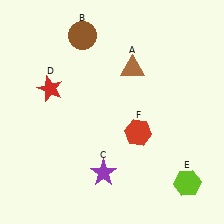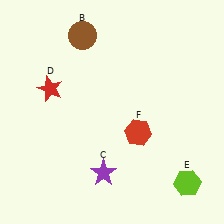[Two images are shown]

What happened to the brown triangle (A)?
The brown triangle (A) was removed in Image 2. It was in the top-right area of Image 1.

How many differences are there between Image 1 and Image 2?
There is 1 difference between the two images.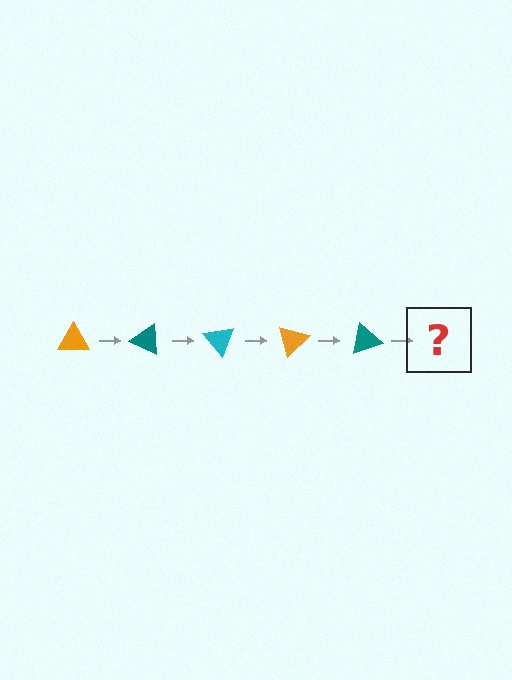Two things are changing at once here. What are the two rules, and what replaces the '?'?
The two rules are that it rotates 25 degrees each step and the color cycles through orange, teal, and cyan. The '?' should be a cyan triangle, rotated 125 degrees from the start.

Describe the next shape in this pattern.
It should be a cyan triangle, rotated 125 degrees from the start.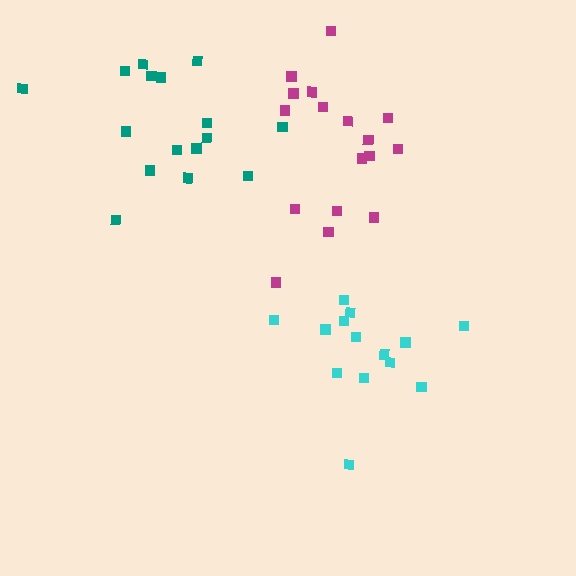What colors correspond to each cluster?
The clusters are colored: cyan, teal, magenta.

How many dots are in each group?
Group 1: 14 dots, Group 2: 16 dots, Group 3: 17 dots (47 total).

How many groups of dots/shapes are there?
There are 3 groups.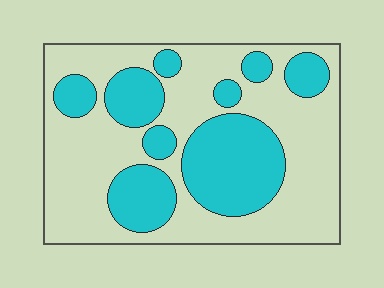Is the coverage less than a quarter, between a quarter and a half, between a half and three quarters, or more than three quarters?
Between a quarter and a half.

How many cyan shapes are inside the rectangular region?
9.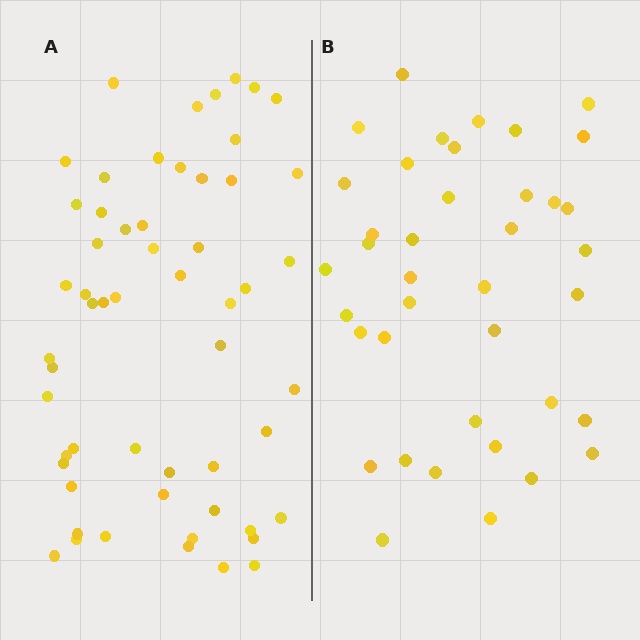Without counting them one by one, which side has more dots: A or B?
Region A (the left region) has more dots.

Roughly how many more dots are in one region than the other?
Region A has approximately 15 more dots than region B.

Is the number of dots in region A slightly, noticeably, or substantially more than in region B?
Region A has noticeably more, but not dramatically so. The ratio is roughly 1.4 to 1.